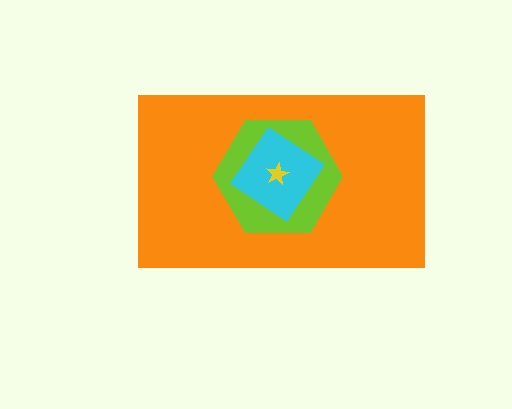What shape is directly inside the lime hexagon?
The cyan diamond.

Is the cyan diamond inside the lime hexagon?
Yes.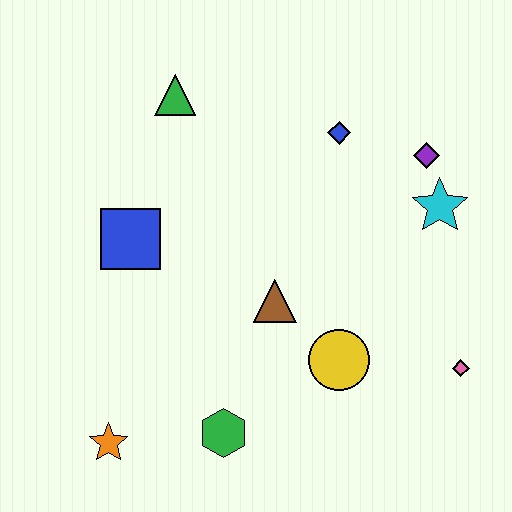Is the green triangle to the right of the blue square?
Yes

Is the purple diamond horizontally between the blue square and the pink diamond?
Yes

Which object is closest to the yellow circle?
The brown triangle is closest to the yellow circle.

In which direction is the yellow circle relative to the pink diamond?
The yellow circle is to the left of the pink diamond.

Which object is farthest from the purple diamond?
The orange star is farthest from the purple diamond.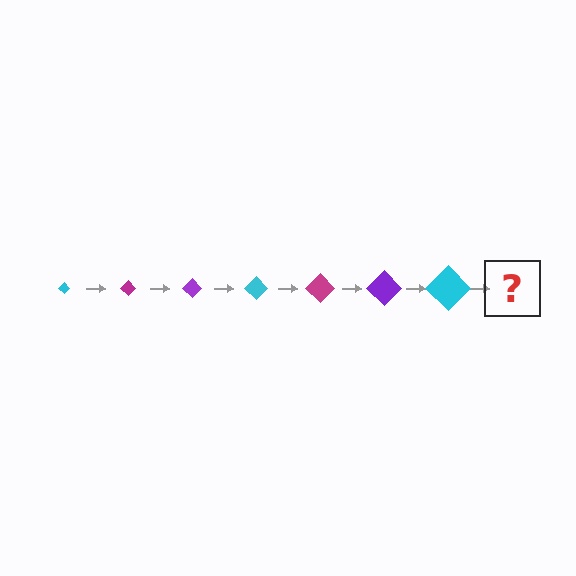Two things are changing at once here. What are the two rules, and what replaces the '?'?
The two rules are that the diamond grows larger each step and the color cycles through cyan, magenta, and purple. The '?' should be a magenta diamond, larger than the previous one.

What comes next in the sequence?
The next element should be a magenta diamond, larger than the previous one.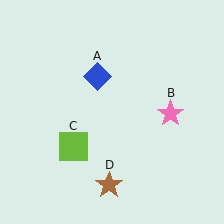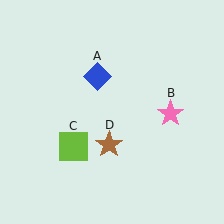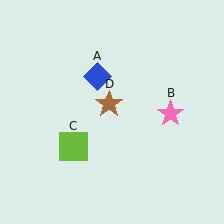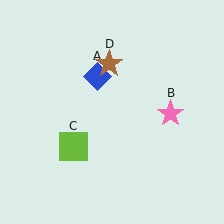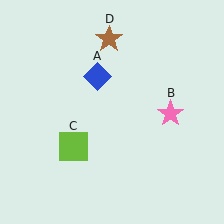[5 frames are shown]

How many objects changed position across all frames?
1 object changed position: brown star (object D).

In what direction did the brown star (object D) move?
The brown star (object D) moved up.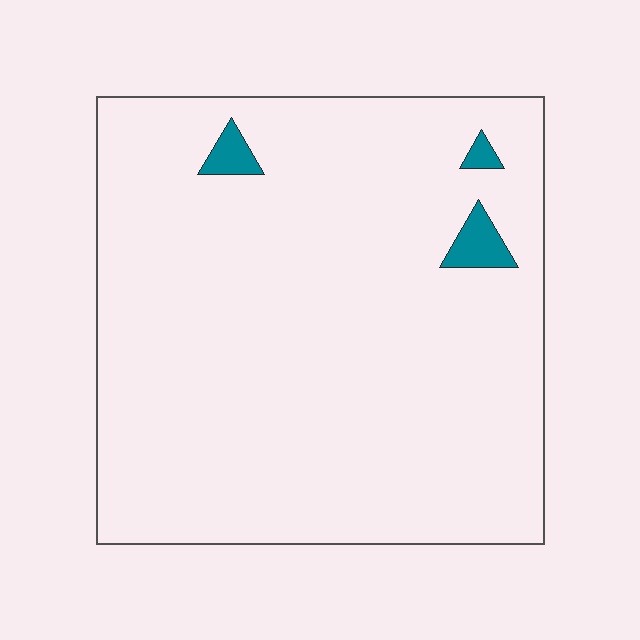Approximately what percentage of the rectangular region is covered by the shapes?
Approximately 5%.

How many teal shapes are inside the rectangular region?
3.